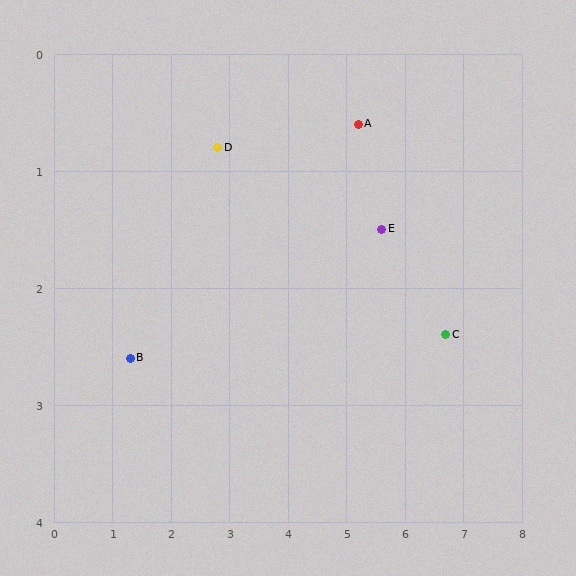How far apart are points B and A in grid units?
Points B and A are about 4.4 grid units apart.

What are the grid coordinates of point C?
Point C is at approximately (6.7, 2.4).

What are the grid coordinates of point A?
Point A is at approximately (5.2, 0.6).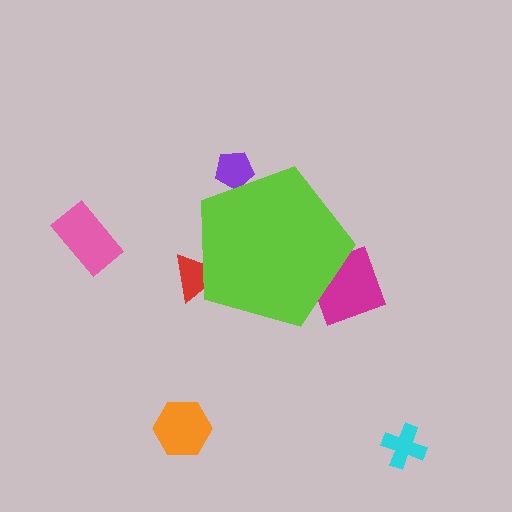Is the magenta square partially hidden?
Yes, the magenta square is partially hidden behind the lime pentagon.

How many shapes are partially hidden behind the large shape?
3 shapes are partially hidden.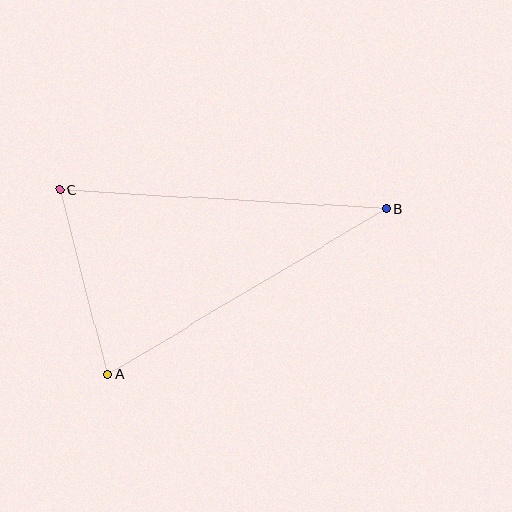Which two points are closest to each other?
Points A and C are closest to each other.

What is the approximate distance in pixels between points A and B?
The distance between A and B is approximately 324 pixels.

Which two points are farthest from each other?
Points B and C are farthest from each other.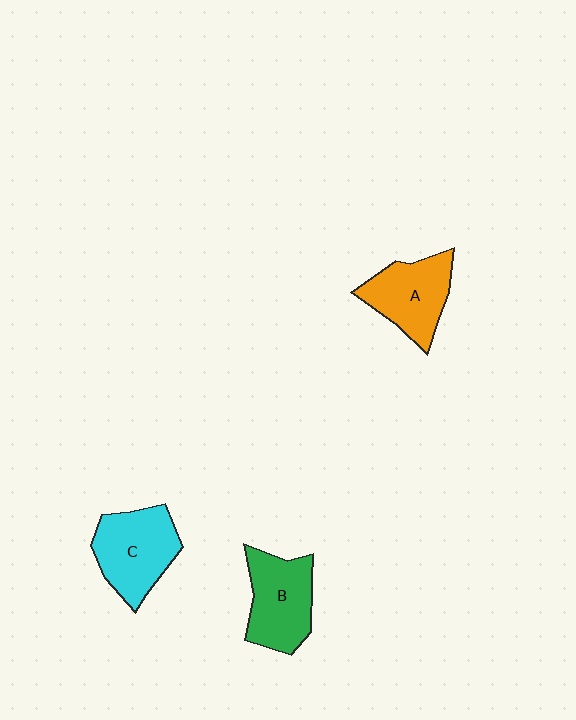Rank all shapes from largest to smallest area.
From largest to smallest: C (cyan), B (green), A (orange).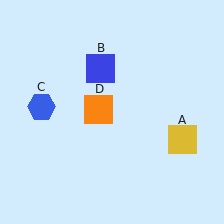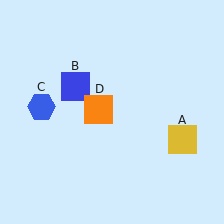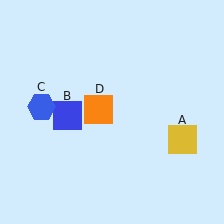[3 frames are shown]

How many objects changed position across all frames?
1 object changed position: blue square (object B).